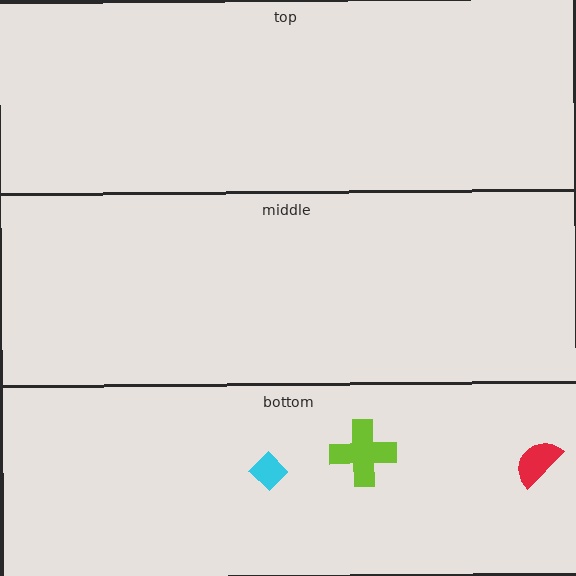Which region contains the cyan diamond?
The bottom region.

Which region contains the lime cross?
The bottom region.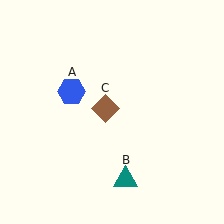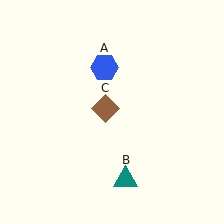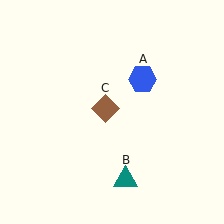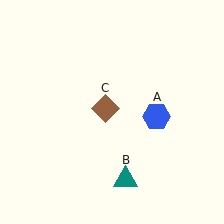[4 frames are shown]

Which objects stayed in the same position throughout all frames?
Teal triangle (object B) and brown diamond (object C) remained stationary.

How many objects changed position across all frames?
1 object changed position: blue hexagon (object A).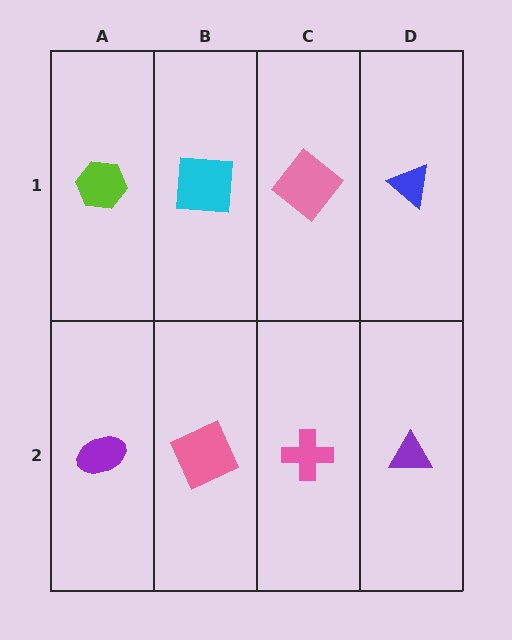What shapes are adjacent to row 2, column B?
A cyan square (row 1, column B), a purple ellipse (row 2, column A), a pink cross (row 2, column C).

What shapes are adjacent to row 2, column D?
A blue triangle (row 1, column D), a pink cross (row 2, column C).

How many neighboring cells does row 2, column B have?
3.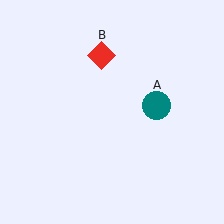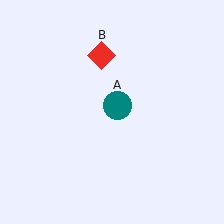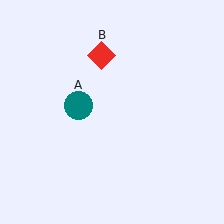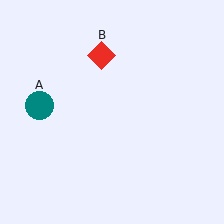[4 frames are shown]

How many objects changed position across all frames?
1 object changed position: teal circle (object A).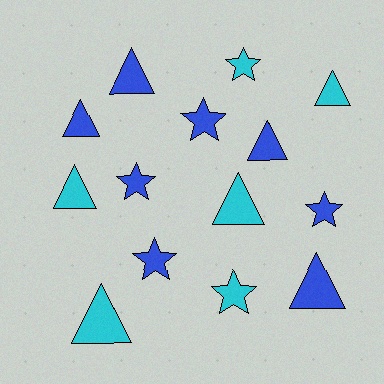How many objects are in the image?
There are 14 objects.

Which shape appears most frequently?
Triangle, with 8 objects.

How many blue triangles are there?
There are 4 blue triangles.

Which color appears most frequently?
Blue, with 8 objects.